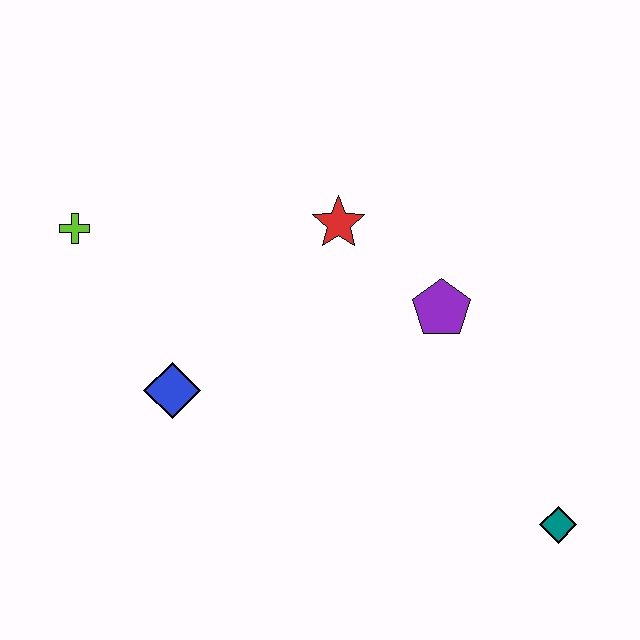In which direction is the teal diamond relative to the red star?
The teal diamond is below the red star.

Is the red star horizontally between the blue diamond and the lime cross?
No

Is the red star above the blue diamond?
Yes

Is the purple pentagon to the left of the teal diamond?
Yes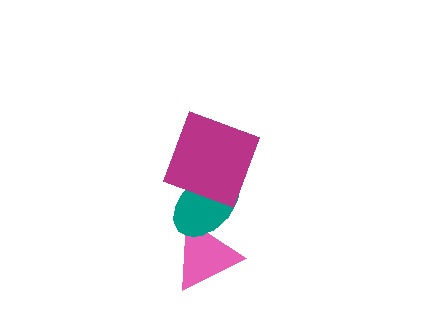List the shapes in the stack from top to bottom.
From top to bottom: the magenta square, the teal ellipse, the pink triangle.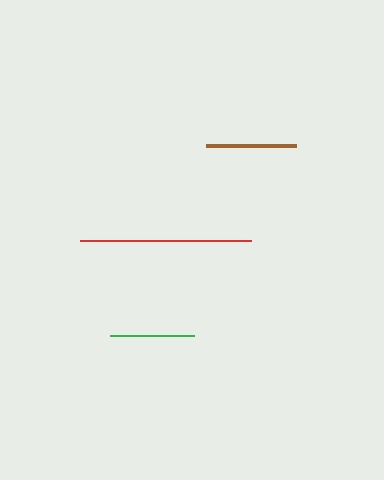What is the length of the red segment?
The red segment is approximately 171 pixels long.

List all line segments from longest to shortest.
From longest to shortest: red, brown, green.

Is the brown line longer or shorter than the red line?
The red line is longer than the brown line.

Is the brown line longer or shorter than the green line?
The brown line is longer than the green line.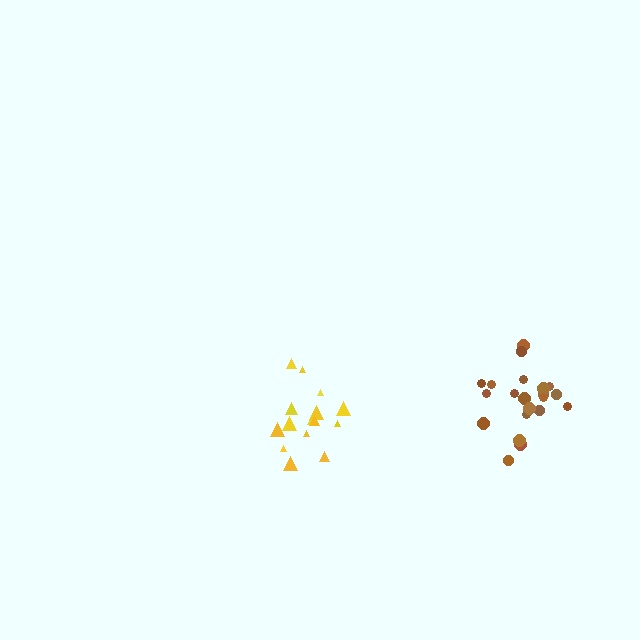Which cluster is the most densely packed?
Brown.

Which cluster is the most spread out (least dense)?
Yellow.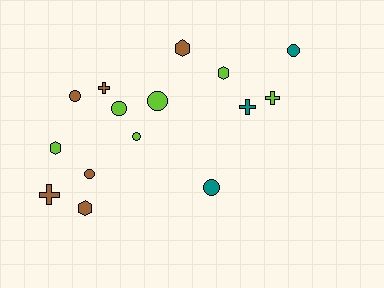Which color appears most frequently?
Brown, with 6 objects.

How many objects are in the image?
There are 15 objects.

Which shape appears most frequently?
Circle, with 7 objects.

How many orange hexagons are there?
There are no orange hexagons.